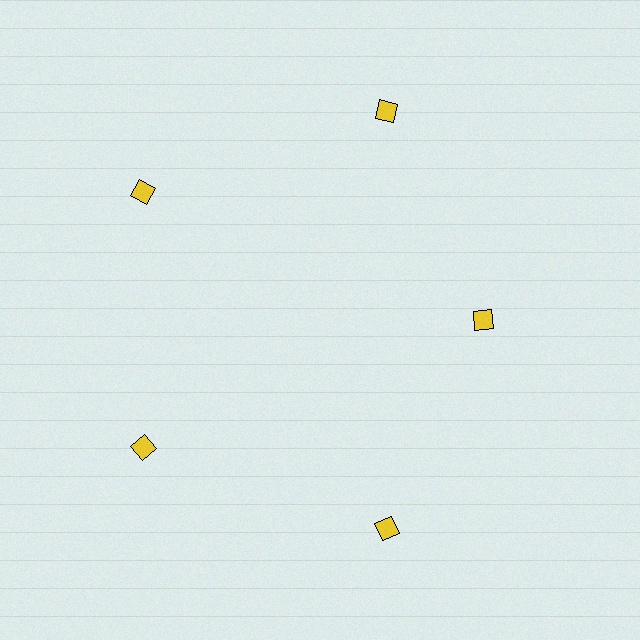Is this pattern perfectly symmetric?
No. The 5 yellow squares are arranged in a ring, but one element near the 3 o'clock position is pulled inward toward the center, breaking the 5-fold rotational symmetry.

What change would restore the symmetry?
The symmetry would be restored by moving it outward, back onto the ring so that all 5 squares sit at equal angles and equal distance from the center.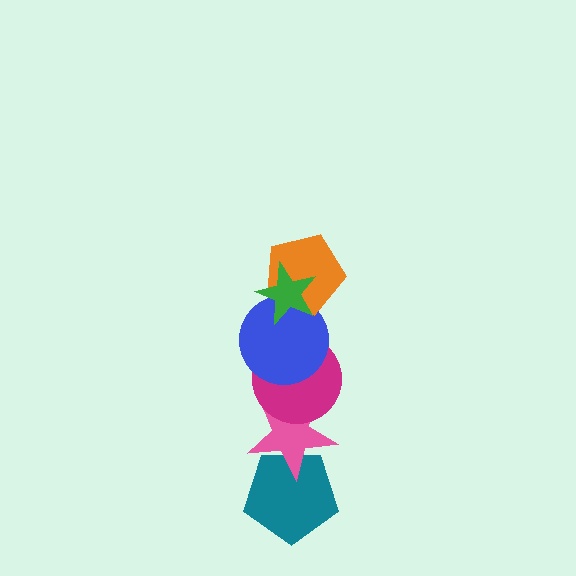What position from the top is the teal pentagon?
The teal pentagon is 6th from the top.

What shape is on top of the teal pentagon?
The pink star is on top of the teal pentagon.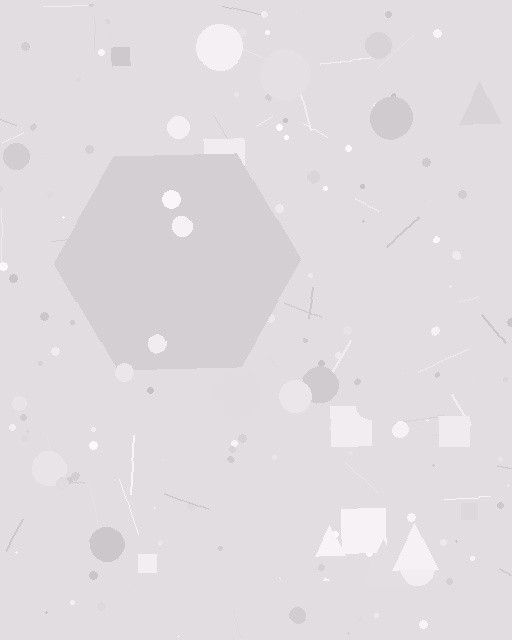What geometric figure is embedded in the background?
A hexagon is embedded in the background.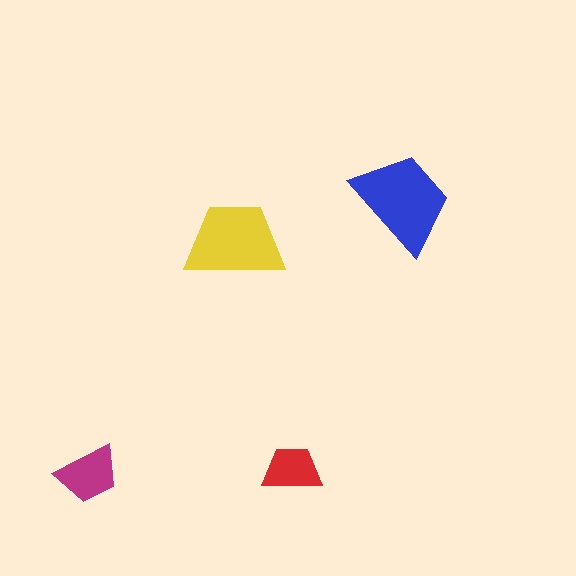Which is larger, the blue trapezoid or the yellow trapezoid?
The blue one.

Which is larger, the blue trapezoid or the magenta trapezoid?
The blue one.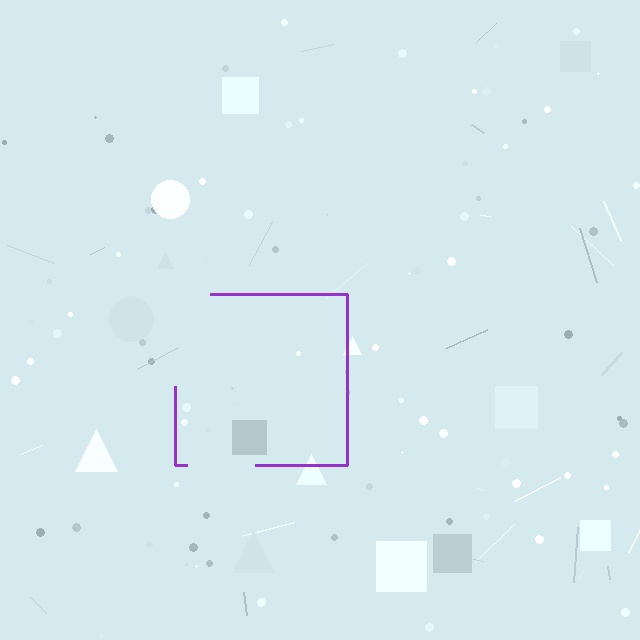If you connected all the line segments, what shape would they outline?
They would outline a square.